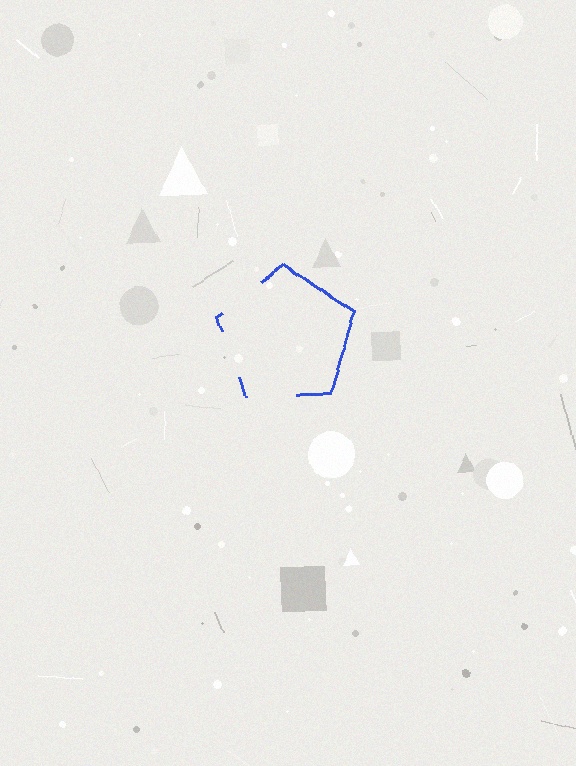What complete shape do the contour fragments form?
The contour fragments form a pentagon.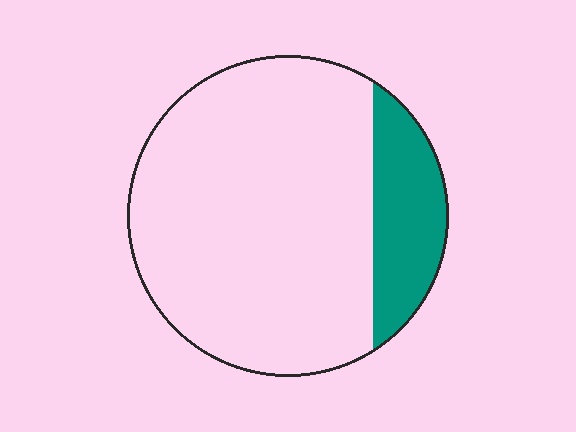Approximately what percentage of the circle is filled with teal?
Approximately 20%.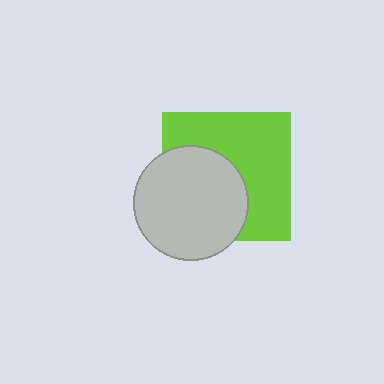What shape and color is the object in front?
The object in front is a light gray circle.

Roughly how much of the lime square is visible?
About half of it is visible (roughly 56%).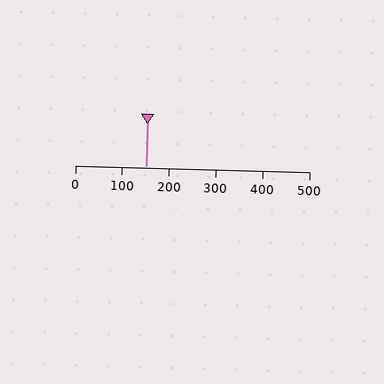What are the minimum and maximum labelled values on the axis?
The axis runs from 0 to 500.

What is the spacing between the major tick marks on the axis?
The major ticks are spaced 100 apart.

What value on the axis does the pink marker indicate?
The marker indicates approximately 150.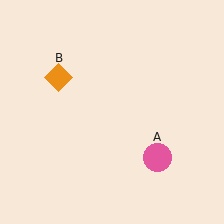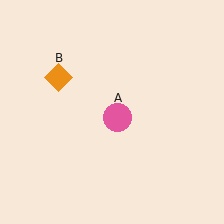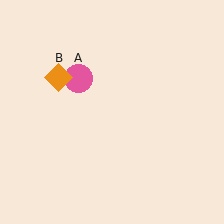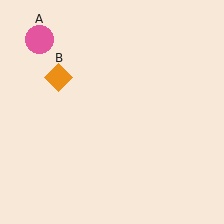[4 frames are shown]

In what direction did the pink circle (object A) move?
The pink circle (object A) moved up and to the left.